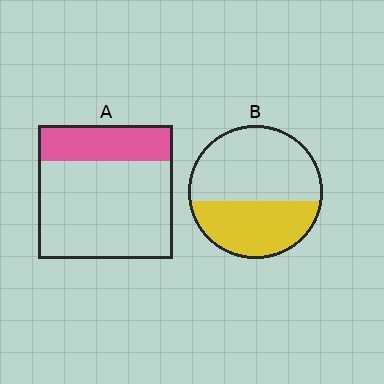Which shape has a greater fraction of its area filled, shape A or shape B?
Shape B.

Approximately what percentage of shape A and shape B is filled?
A is approximately 25% and B is approximately 40%.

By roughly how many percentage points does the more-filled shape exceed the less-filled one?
By roughly 15 percentage points (B over A).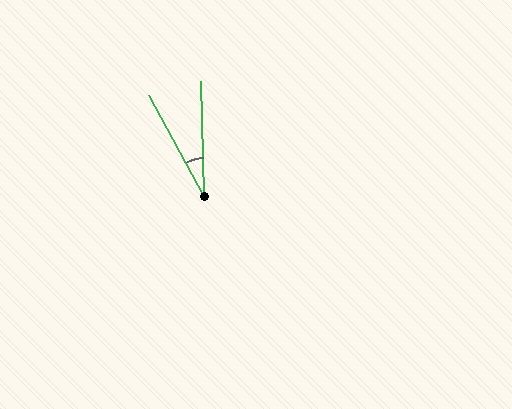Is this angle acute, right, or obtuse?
It is acute.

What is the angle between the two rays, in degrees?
Approximately 27 degrees.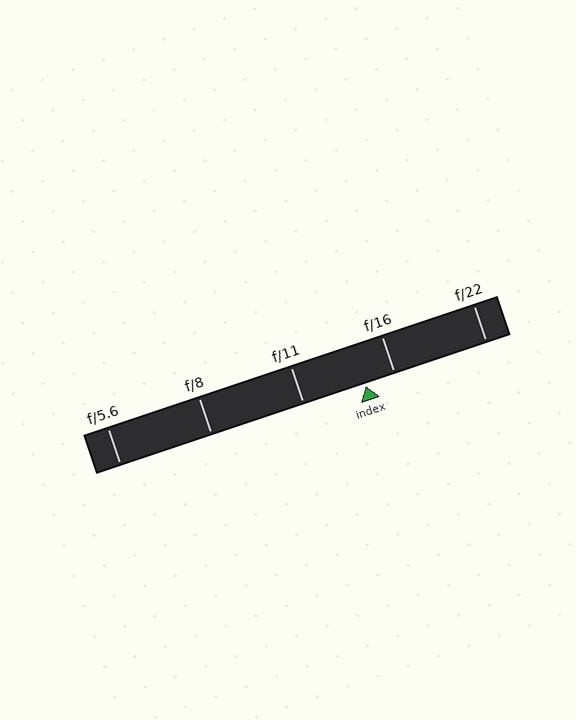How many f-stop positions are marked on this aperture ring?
There are 5 f-stop positions marked.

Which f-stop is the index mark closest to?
The index mark is closest to f/16.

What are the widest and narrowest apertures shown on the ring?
The widest aperture shown is f/5.6 and the narrowest is f/22.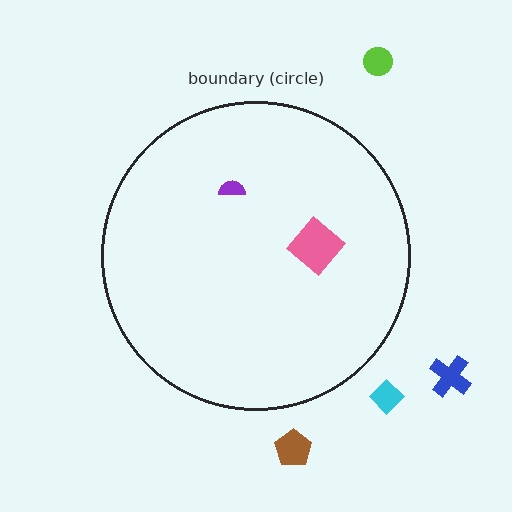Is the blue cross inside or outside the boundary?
Outside.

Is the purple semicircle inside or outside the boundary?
Inside.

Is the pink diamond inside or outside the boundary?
Inside.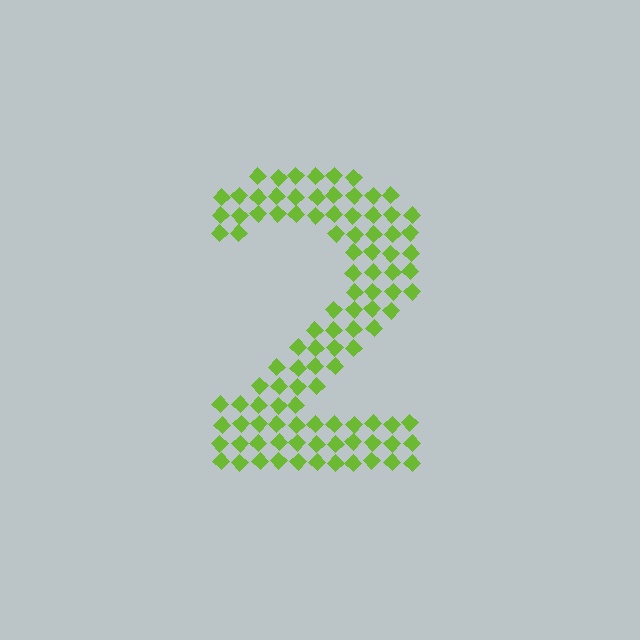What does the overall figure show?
The overall figure shows the digit 2.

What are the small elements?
The small elements are diamonds.